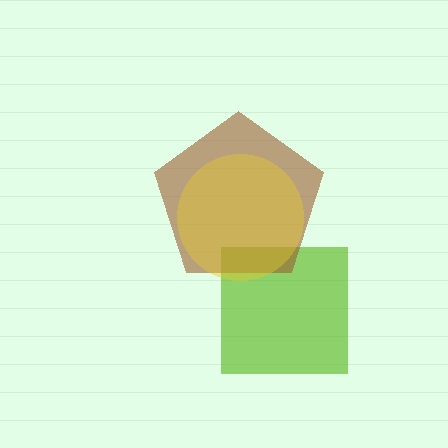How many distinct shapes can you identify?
There are 3 distinct shapes: a lime square, a brown pentagon, a yellow circle.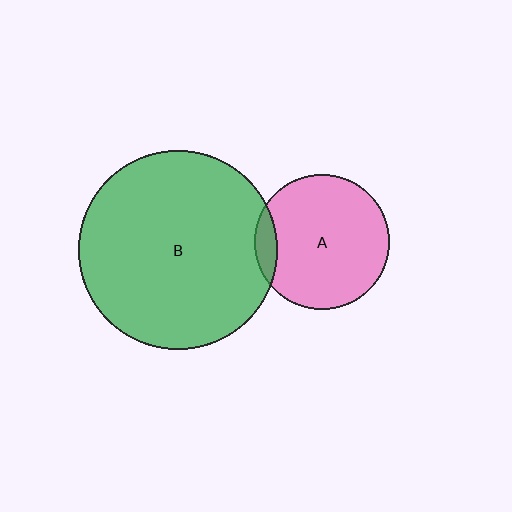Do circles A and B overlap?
Yes.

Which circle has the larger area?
Circle B (green).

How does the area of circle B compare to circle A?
Approximately 2.2 times.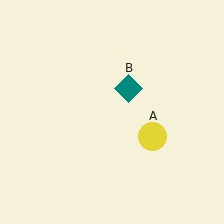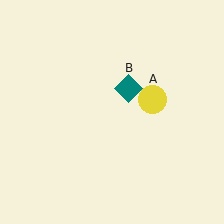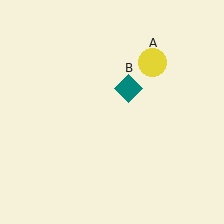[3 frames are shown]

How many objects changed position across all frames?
1 object changed position: yellow circle (object A).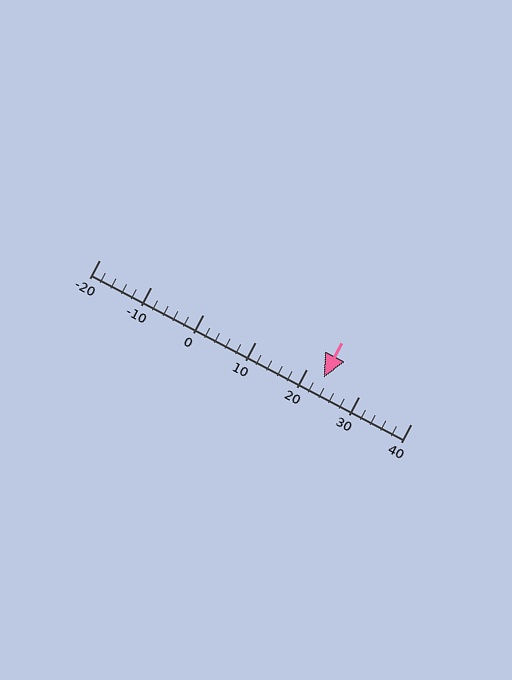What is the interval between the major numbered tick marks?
The major tick marks are spaced 10 units apart.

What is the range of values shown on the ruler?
The ruler shows values from -20 to 40.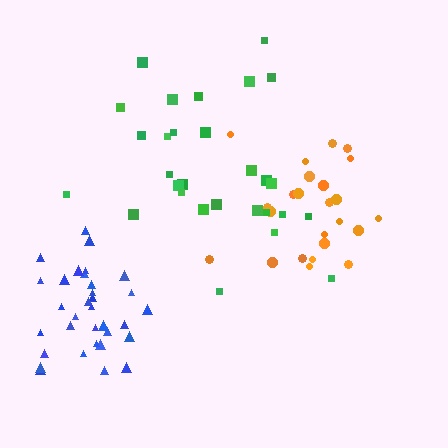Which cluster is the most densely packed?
Blue.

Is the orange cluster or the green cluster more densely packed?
Orange.